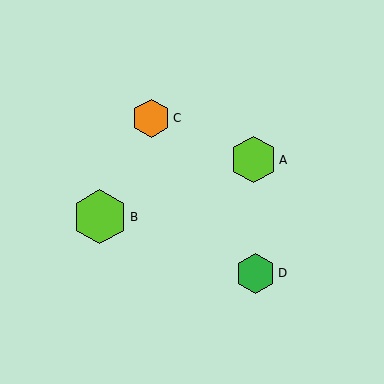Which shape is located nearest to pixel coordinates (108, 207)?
The lime hexagon (labeled B) at (100, 217) is nearest to that location.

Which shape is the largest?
The lime hexagon (labeled B) is the largest.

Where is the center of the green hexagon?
The center of the green hexagon is at (256, 273).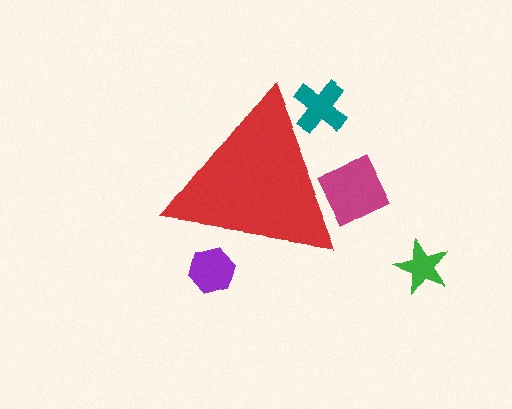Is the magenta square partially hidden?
Yes, the magenta square is partially hidden behind the red triangle.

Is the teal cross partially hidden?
Yes, the teal cross is partially hidden behind the red triangle.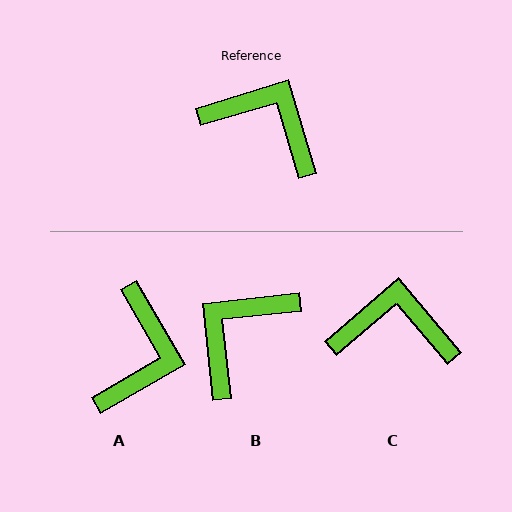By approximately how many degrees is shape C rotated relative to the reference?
Approximately 24 degrees counter-clockwise.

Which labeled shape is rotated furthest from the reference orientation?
B, about 80 degrees away.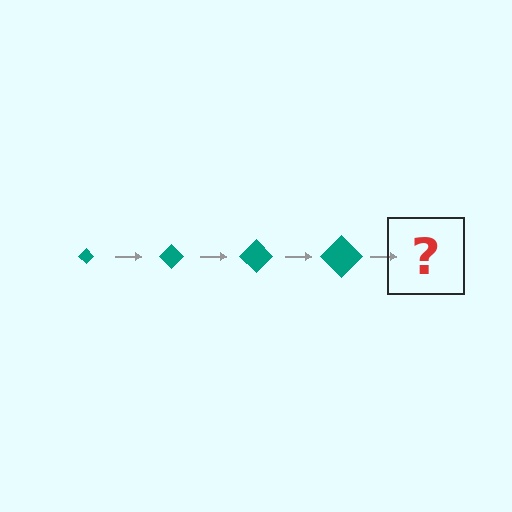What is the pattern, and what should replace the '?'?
The pattern is that the diamond gets progressively larger each step. The '?' should be a teal diamond, larger than the previous one.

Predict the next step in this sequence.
The next step is a teal diamond, larger than the previous one.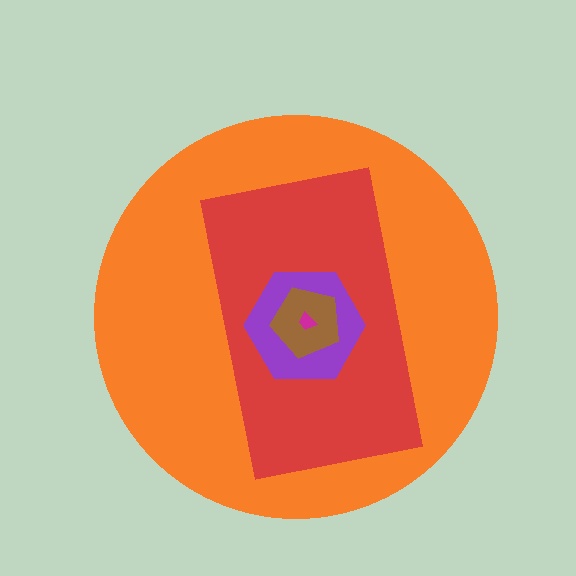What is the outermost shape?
The orange circle.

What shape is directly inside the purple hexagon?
The brown pentagon.